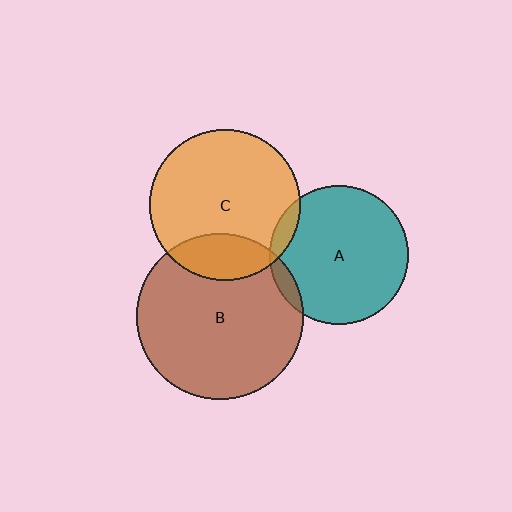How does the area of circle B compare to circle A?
Approximately 1.4 times.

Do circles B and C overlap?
Yes.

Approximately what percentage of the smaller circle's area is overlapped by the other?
Approximately 20%.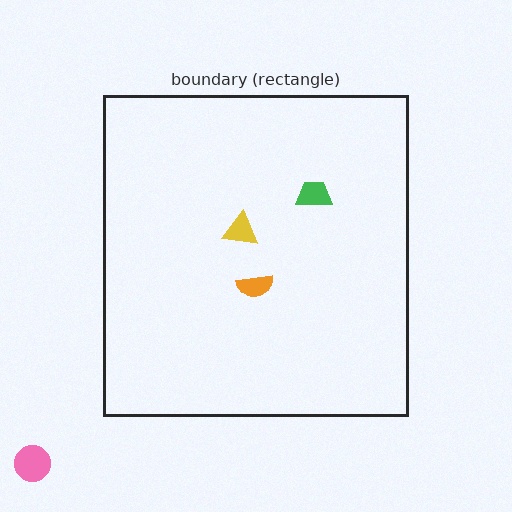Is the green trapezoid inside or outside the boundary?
Inside.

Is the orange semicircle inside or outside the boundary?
Inside.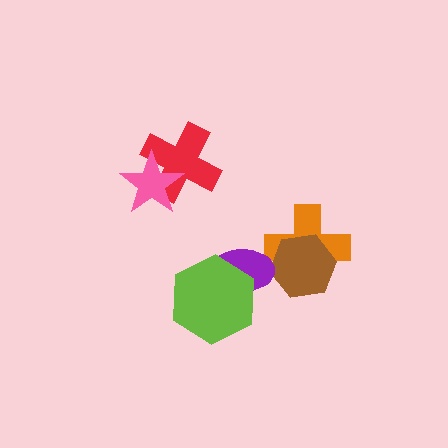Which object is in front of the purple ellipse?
The lime hexagon is in front of the purple ellipse.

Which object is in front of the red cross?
The pink star is in front of the red cross.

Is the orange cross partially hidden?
Yes, it is partially covered by another shape.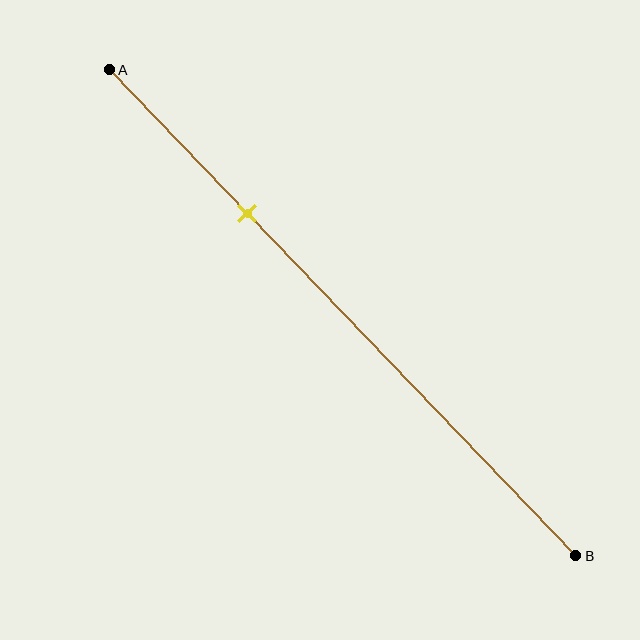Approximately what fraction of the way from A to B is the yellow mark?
The yellow mark is approximately 30% of the way from A to B.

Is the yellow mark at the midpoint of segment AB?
No, the mark is at about 30% from A, not at the 50% midpoint.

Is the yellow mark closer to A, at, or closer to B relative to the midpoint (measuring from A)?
The yellow mark is closer to point A than the midpoint of segment AB.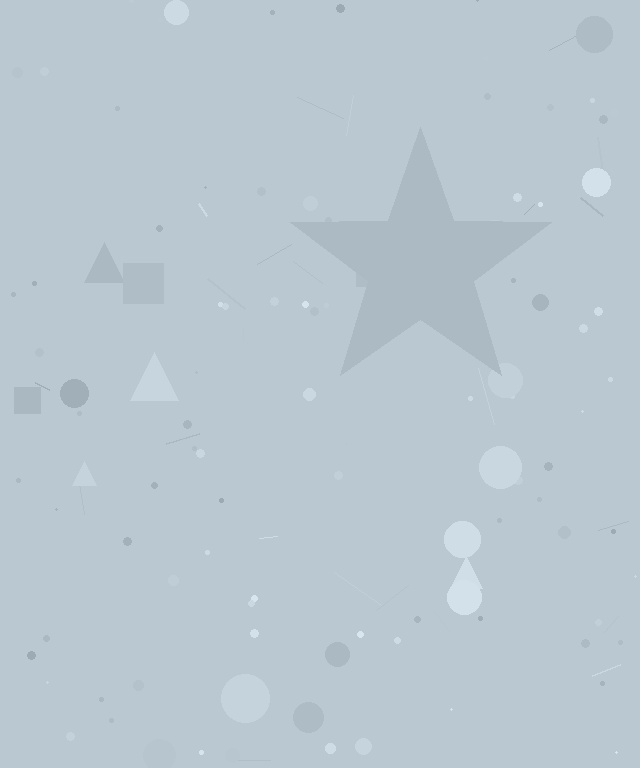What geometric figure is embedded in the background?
A star is embedded in the background.